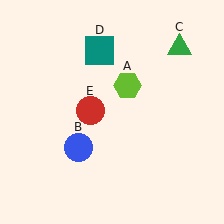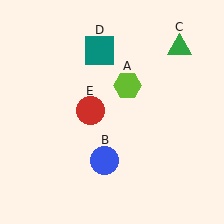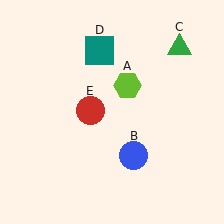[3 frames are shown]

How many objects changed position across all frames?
1 object changed position: blue circle (object B).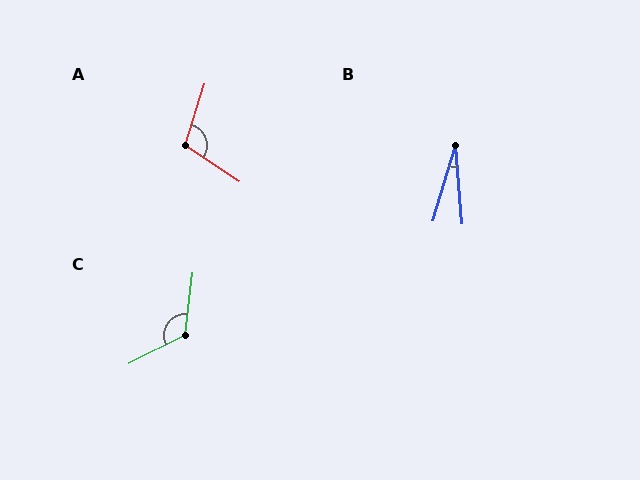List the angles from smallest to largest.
B (21°), A (106°), C (123°).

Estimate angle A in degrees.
Approximately 106 degrees.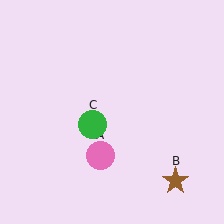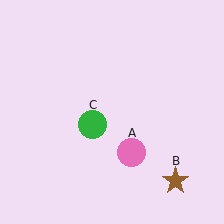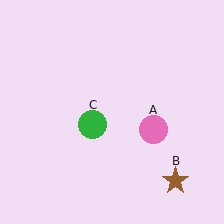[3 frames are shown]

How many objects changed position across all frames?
1 object changed position: pink circle (object A).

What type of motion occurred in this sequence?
The pink circle (object A) rotated counterclockwise around the center of the scene.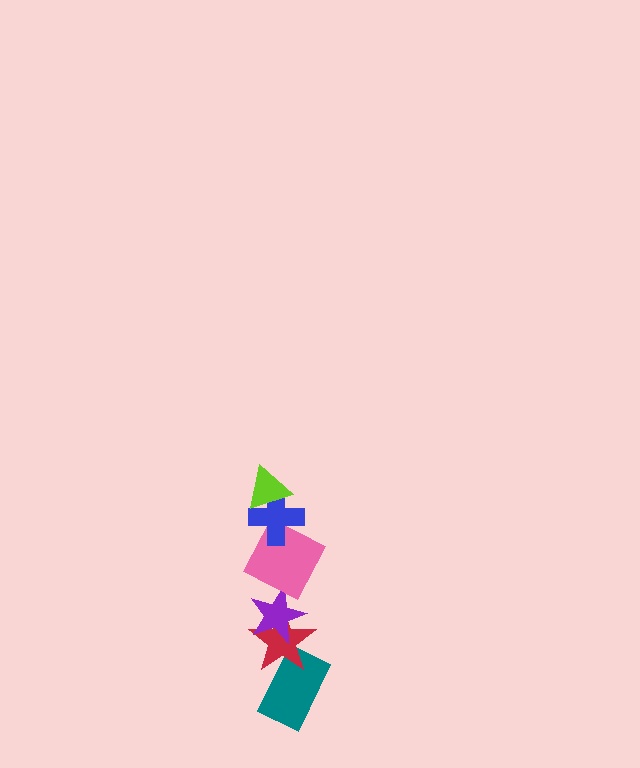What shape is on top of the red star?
The purple star is on top of the red star.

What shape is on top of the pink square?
The blue cross is on top of the pink square.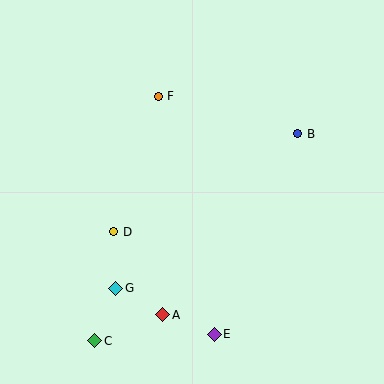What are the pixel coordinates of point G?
Point G is at (116, 288).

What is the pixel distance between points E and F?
The distance between E and F is 244 pixels.